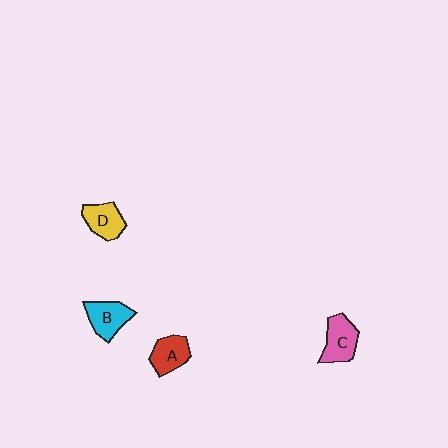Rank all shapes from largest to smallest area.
From largest to smallest: C (pink), B (cyan), D (yellow), A (red).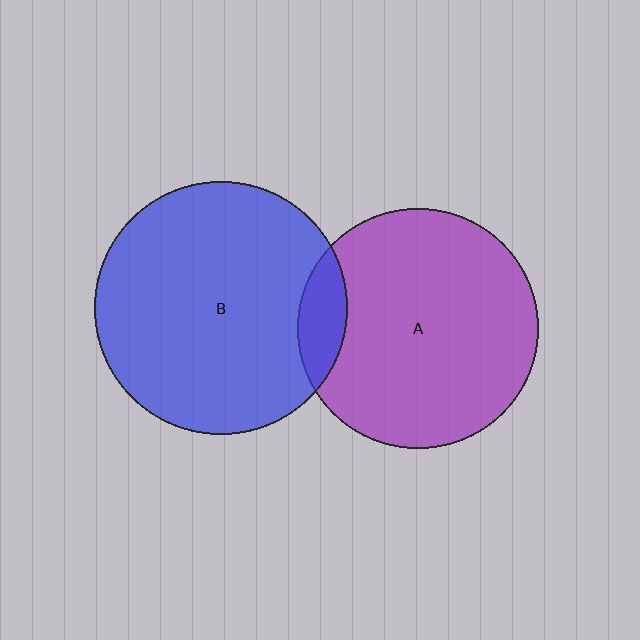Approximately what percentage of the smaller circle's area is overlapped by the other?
Approximately 10%.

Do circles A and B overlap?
Yes.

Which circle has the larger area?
Circle B (blue).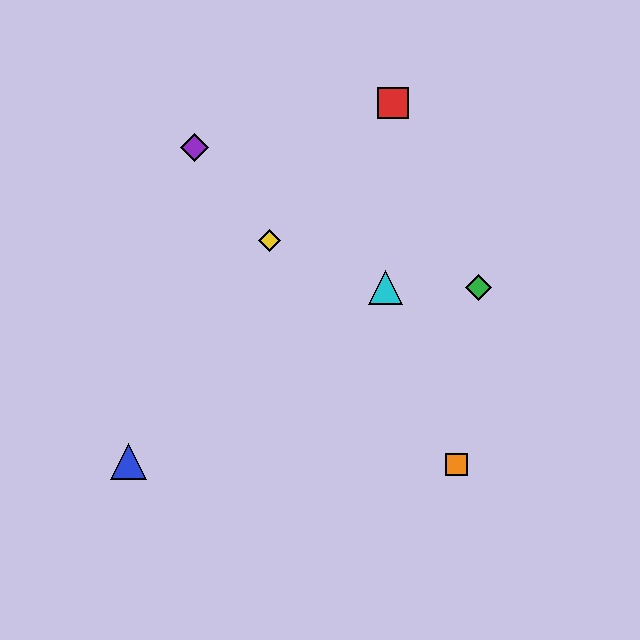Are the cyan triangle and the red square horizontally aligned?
No, the cyan triangle is at y≈288 and the red square is at y≈103.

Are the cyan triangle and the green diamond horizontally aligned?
Yes, both are at y≈288.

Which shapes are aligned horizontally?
The green diamond, the cyan triangle are aligned horizontally.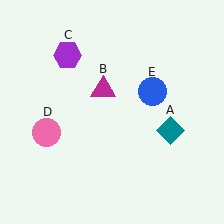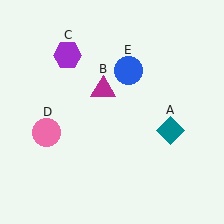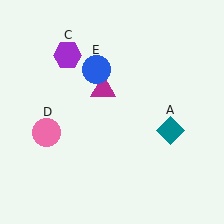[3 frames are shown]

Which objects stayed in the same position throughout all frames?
Teal diamond (object A) and magenta triangle (object B) and purple hexagon (object C) and pink circle (object D) remained stationary.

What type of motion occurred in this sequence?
The blue circle (object E) rotated counterclockwise around the center of the scene.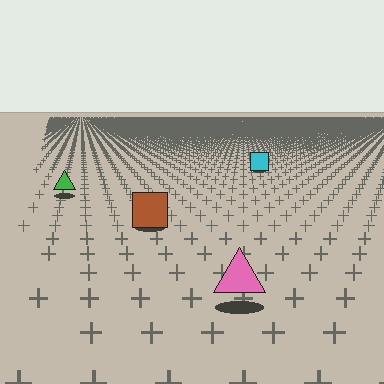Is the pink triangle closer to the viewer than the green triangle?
Yes. The pink triangle is closer — you can tell from the texture gradient: the ground texture is coarser near it.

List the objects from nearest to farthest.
From nearest to farthest: the pink triangle, the brown square, the green triangle, the cyan square.